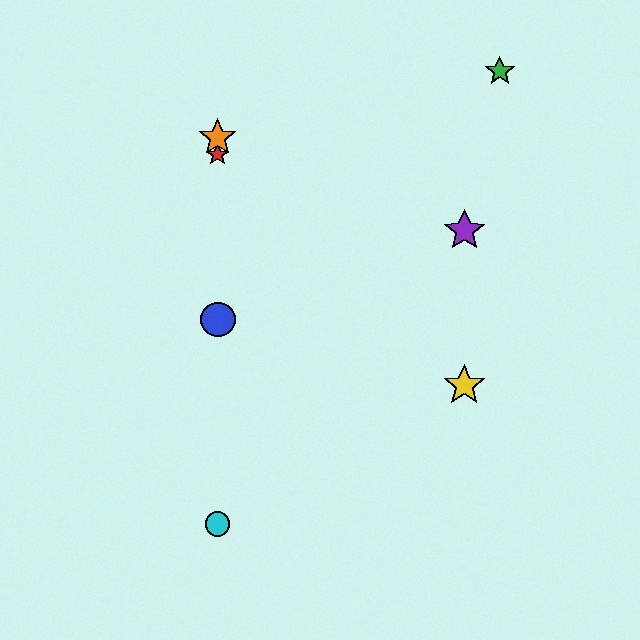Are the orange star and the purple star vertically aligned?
No, the orange star is at x≈218 and the purple star is at x≈464.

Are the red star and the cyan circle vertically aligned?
Yes, both are at x≈218.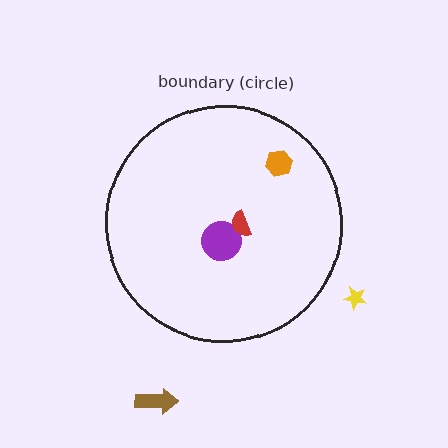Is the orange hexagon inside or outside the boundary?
Inside.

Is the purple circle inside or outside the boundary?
Inside.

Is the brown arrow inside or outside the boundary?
Outside.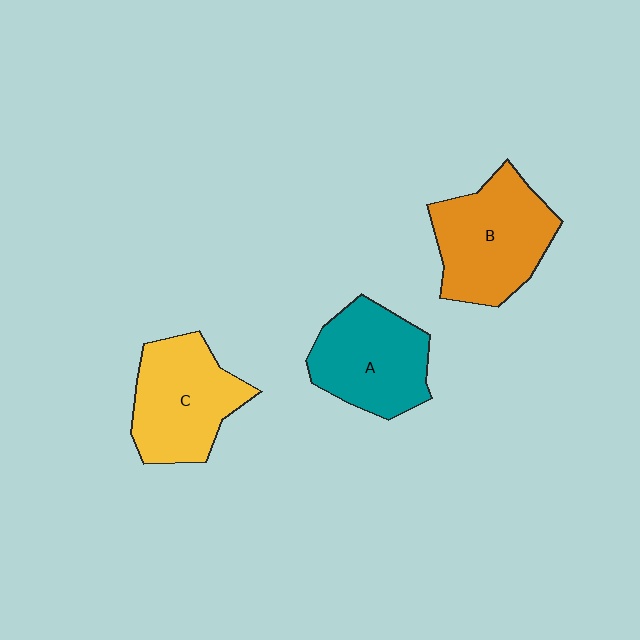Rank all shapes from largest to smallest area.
From largest to smallest: B (orange), C (yellow), A (teal).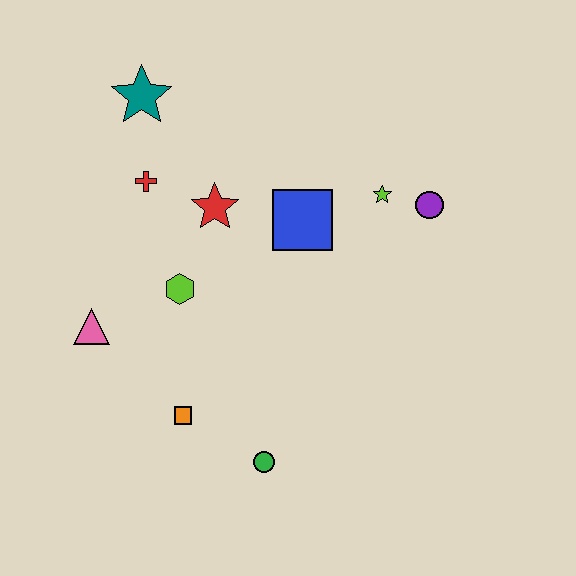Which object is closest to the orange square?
The green circle is closest to the orange square.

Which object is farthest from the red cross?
The green circle is farthest from the red cross.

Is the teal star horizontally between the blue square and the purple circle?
No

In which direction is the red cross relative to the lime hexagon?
The red cross is above the lime hexagon.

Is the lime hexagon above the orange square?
Yes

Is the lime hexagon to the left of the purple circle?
Yes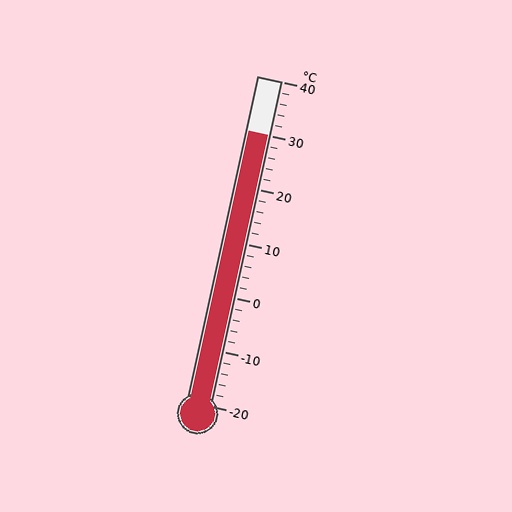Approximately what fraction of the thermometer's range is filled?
The thermometer is filled to approximately 85% of its range.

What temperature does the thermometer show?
The thermometer shows approximately 30°C.